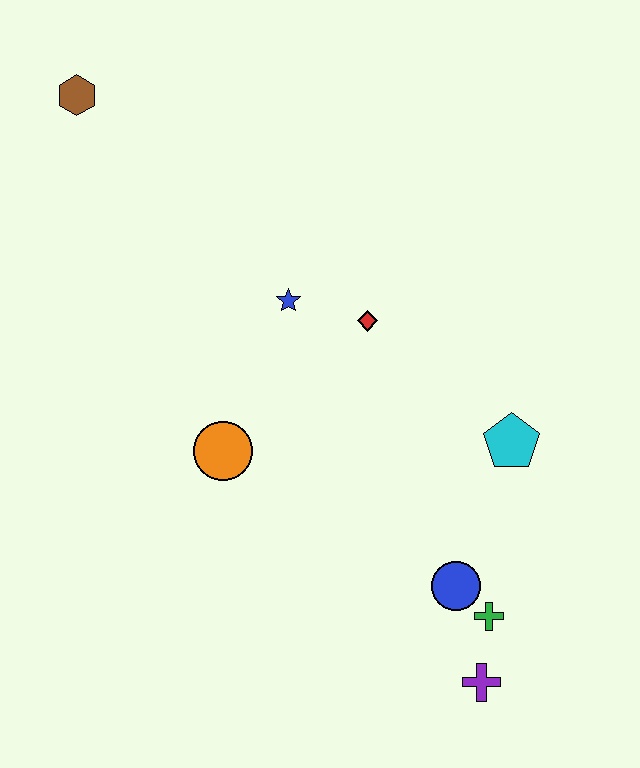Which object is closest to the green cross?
The blue circle is closest to the green cross.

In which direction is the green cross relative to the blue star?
The green cross is below the blue star.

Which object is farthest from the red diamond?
The purple cross is farthest from the red diamond.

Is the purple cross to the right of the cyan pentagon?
No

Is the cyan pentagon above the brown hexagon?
No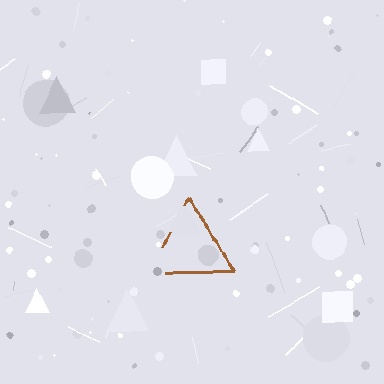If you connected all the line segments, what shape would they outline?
They would outline a triangle.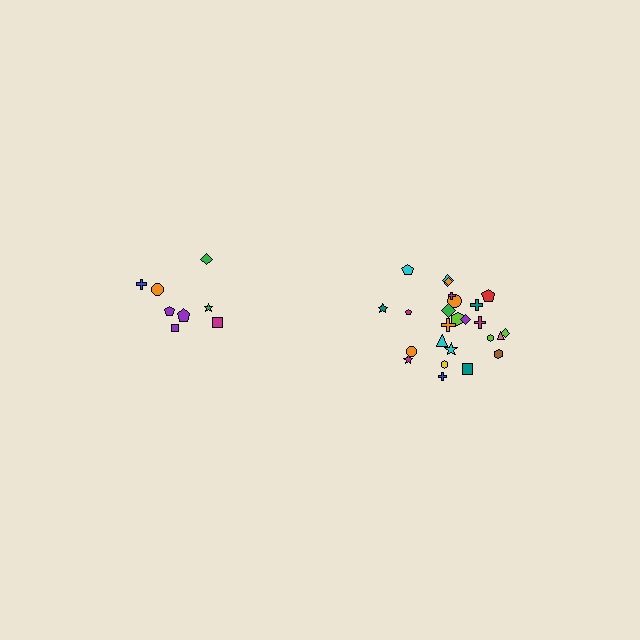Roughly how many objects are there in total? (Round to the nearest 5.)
Roughly 35 objects in total.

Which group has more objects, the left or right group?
The right group.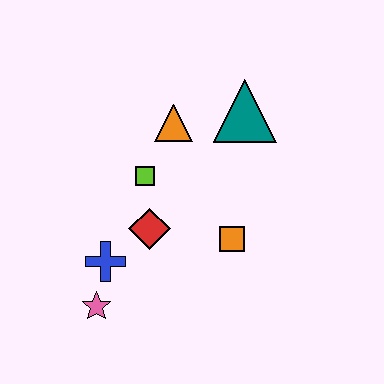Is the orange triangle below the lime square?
No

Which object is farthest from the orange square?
The pink star is farthest from the orange square.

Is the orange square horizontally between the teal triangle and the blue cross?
Yes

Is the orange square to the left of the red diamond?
No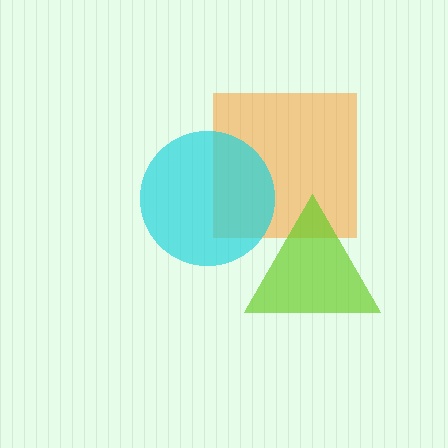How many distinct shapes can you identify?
There are 3 distinct shapes: an orange square, a cyan circle, a lime triangle.